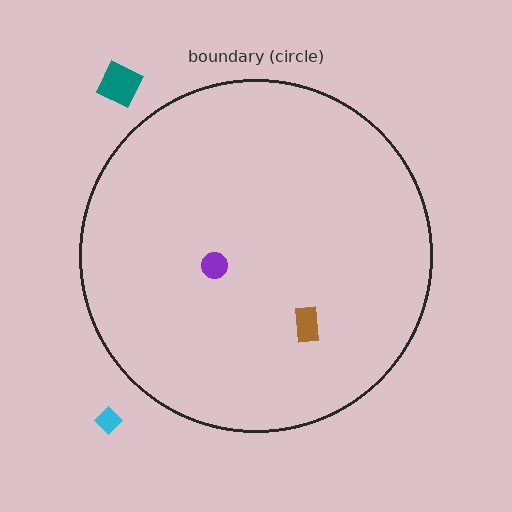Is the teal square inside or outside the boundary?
Outside.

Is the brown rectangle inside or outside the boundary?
Inside.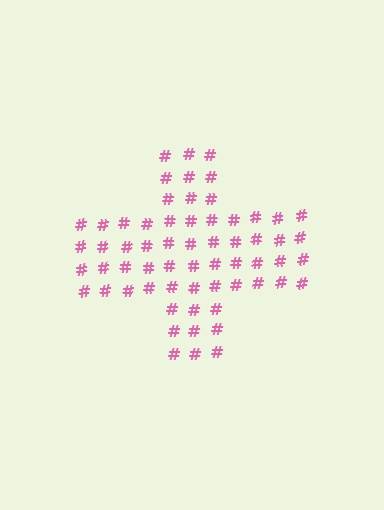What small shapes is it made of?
It is made of small hash symbols.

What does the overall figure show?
The overall figure shows a cross.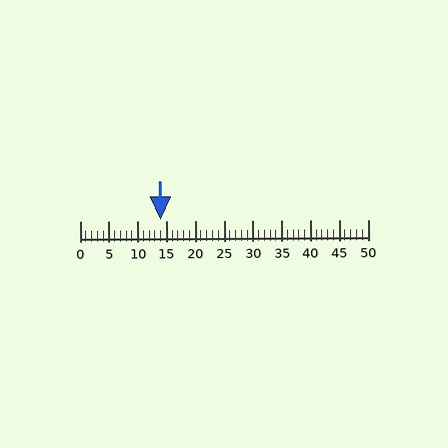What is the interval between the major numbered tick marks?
The major tick marks are spaced 5 units apart.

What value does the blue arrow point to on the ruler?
The blue arrow points to approximately 14.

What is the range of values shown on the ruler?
The ruler shows values from 0 to 50.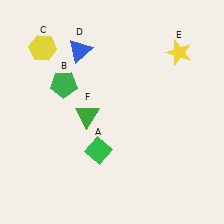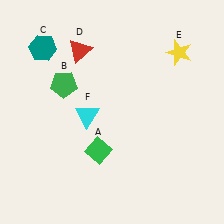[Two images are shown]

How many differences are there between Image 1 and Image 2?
There are 3 differences between the two images.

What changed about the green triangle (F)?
In Image 1, F is green. In Image 2, it changed to cyan.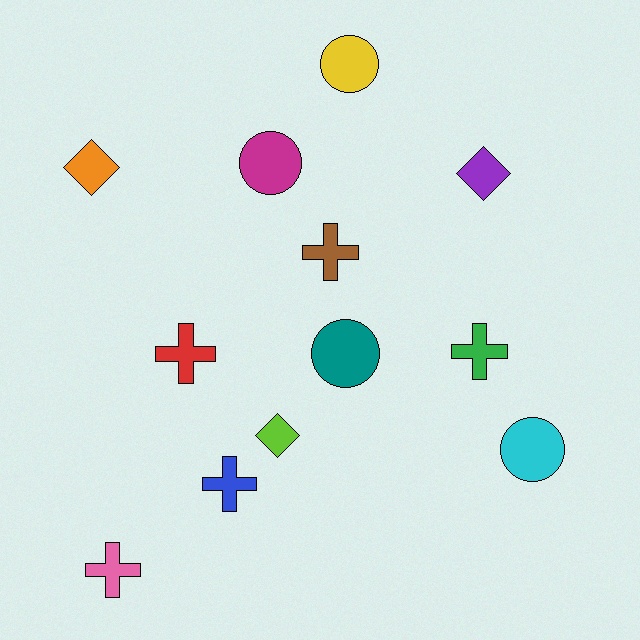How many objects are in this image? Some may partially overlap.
There are 12 objects.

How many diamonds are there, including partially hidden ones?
There are 3 diamonds.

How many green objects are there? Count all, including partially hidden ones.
There is 1 green object.